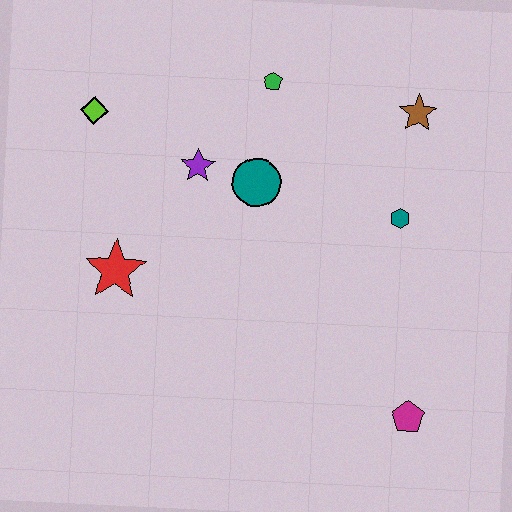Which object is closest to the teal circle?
The purple star is closest to the teal circle.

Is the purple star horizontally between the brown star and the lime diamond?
Yes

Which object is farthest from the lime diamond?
The magenta pentagon is farthest from the lime diamond.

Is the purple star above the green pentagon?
No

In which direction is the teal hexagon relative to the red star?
The teal hexagon is to the right of the red star.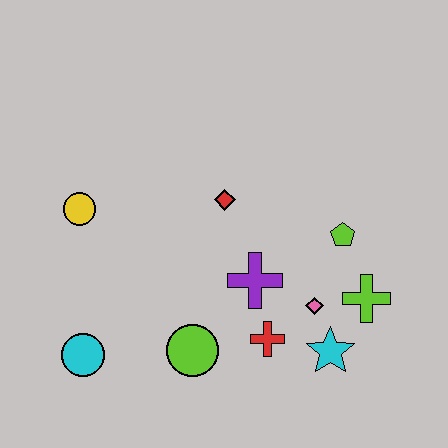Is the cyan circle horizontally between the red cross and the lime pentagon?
No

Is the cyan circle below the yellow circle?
Yes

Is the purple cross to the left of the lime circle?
No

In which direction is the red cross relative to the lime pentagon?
The red cross is below the lime pentagon.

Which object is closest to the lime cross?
The pink diamond is closest to the lime cross.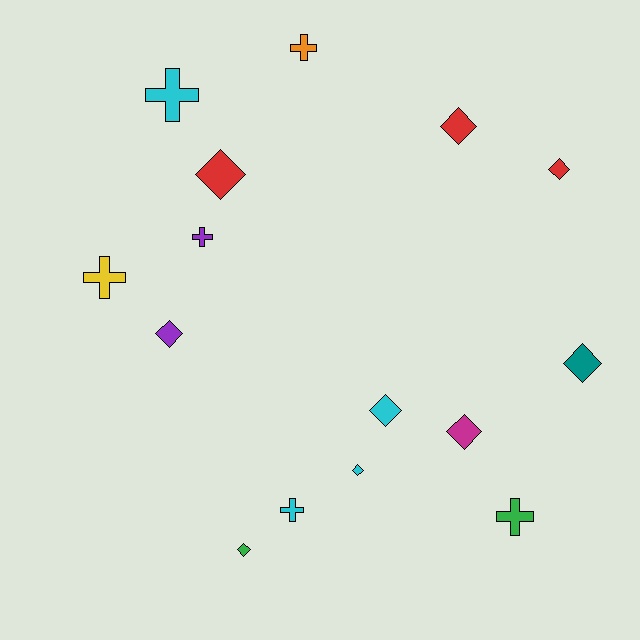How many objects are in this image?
There are 15 objects.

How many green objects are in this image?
There are 2 green objects.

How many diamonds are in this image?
There are 9 diamonds.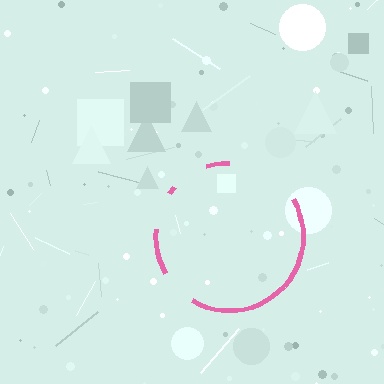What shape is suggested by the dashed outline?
The dashed outline suggests a circle.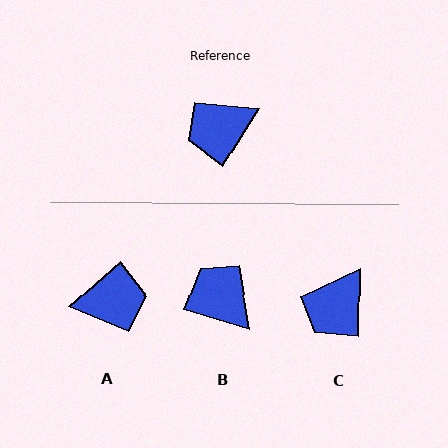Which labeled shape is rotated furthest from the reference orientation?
A, about 164 degrees away.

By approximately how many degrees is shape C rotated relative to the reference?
Approximately 31 degrees counter-clockwise.